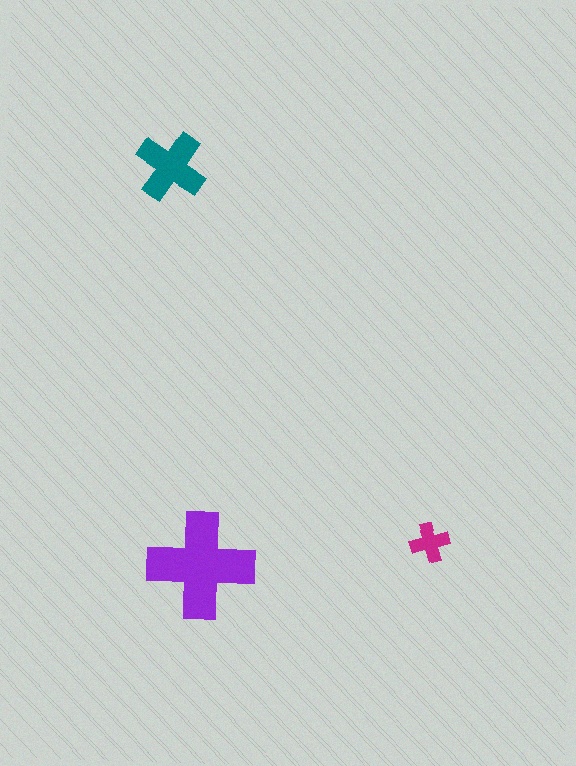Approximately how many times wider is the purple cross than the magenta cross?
About 2.5 times wider.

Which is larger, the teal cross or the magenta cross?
The teal one.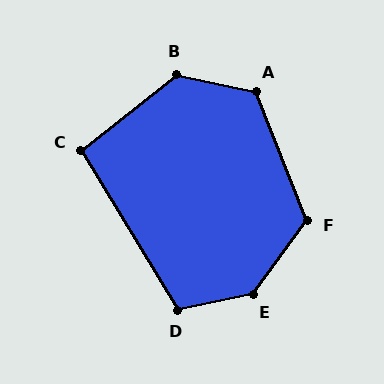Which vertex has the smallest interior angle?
C, at approximately 97 degrees.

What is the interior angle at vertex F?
Approximately 122 degrees (obtuse).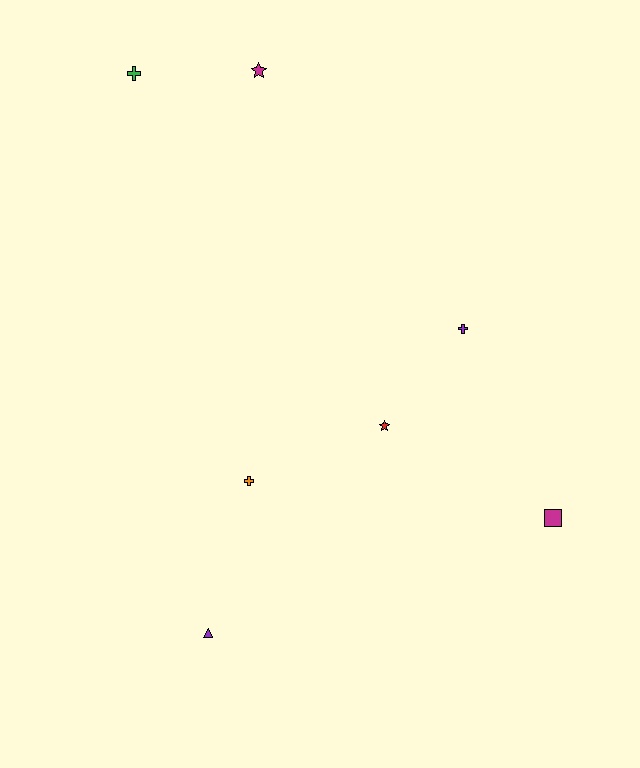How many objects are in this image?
There are 7 objects.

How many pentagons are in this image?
There are no pentagons.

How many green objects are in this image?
There is 1 green object.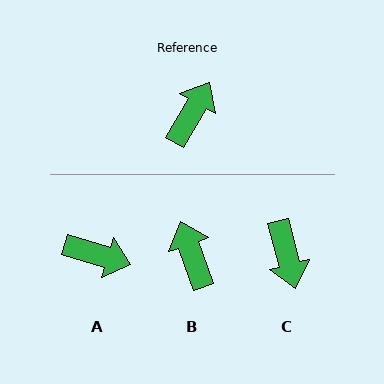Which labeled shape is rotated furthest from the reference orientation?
C, about 135 degrees away.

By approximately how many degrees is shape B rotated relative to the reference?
Approximately 50 degrees counter-clockwise.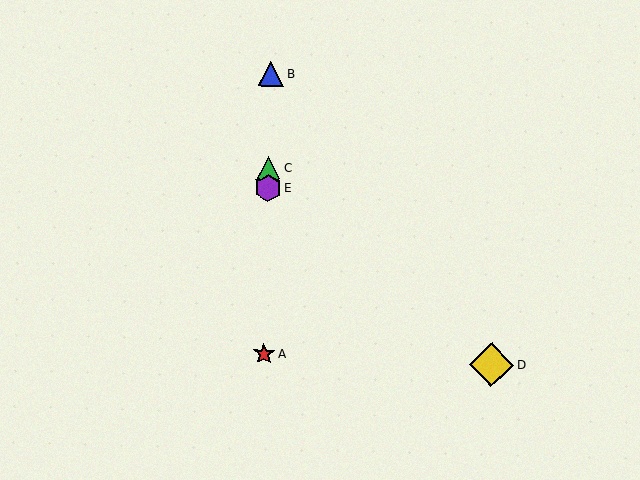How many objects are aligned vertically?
4 objects (A, B, C, E) are aligned vertically.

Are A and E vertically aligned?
Yes, both are at x≈264.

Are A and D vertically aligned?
No, A is at x≈264 and D is at x≈492.